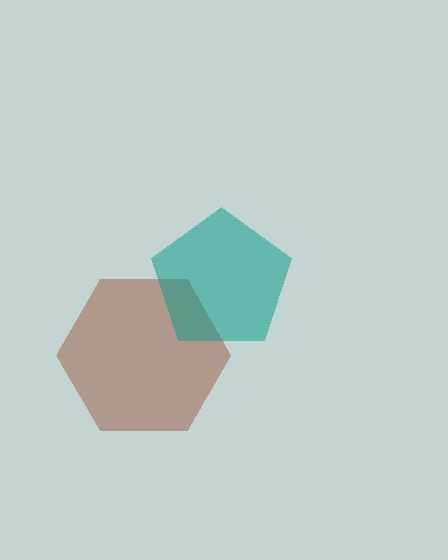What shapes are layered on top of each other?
The layered shapes are: a brown hexagon, a teal pentagon.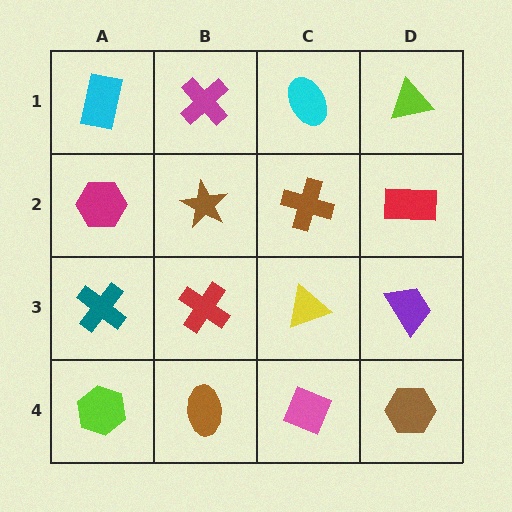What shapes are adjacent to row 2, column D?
A lime triangle (row 1, column D), a purple trapezoid (row 3, column D), a brown cross (row 2, column C).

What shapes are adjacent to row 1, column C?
A brown cross (row 2, column C), a magenta cross (row 1, column B), a lime triangle (row 1, column D).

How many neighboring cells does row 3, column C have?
4.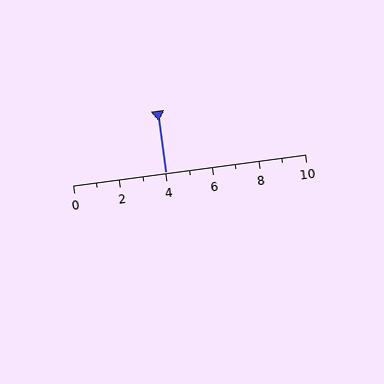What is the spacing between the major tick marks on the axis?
The major ticks are spaced 2 apart.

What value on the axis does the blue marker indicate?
The marker indicates approximately 4.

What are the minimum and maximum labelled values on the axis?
The axis runs from 0 to 10.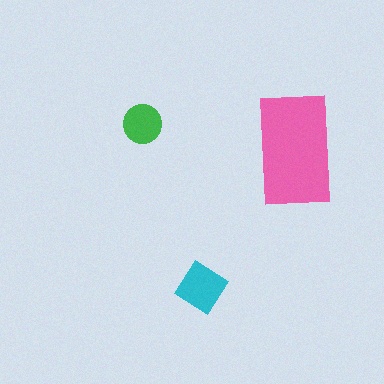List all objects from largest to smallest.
The pink rectangle, the cyan diamond, the green circle.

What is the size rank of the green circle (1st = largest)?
3rd.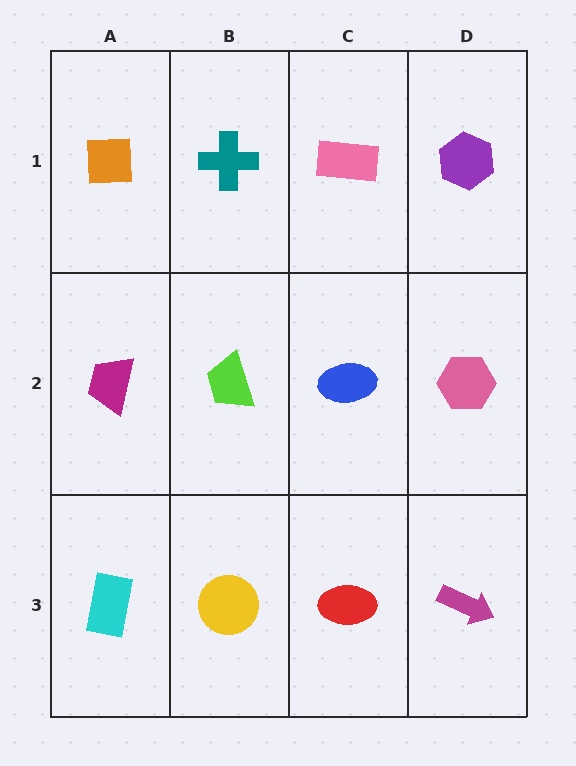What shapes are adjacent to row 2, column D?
A purple hexagon (row 1, column D), a magenta arrow (row 3, column D), a blue ellipse (row 2, column C).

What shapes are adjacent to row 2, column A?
An orange square (row 1, column A), a cyan rectangle (row 3, column A), a lime trapezoid (row 2, column B).